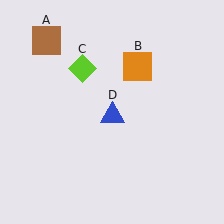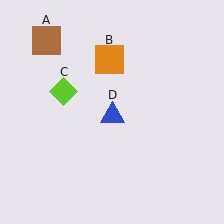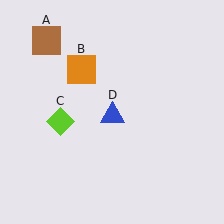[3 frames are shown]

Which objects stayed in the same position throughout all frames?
Brown square (object A) and blue triangle (object D) remained stationary.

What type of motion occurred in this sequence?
The orange square (object B), lime diamond (object C) rotated counterclockwise around the center of the scene.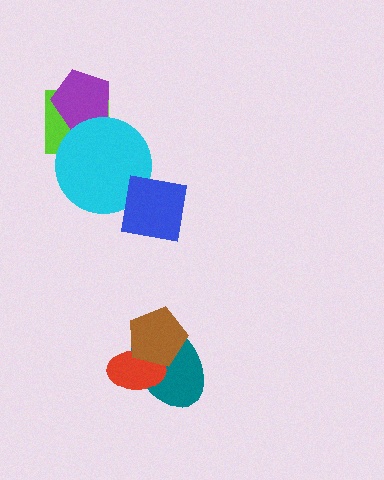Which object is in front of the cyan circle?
The blue square is in front of the cyan circle.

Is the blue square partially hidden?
No, no other shape covers it.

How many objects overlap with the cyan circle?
3 objects overlap with the cyan circle.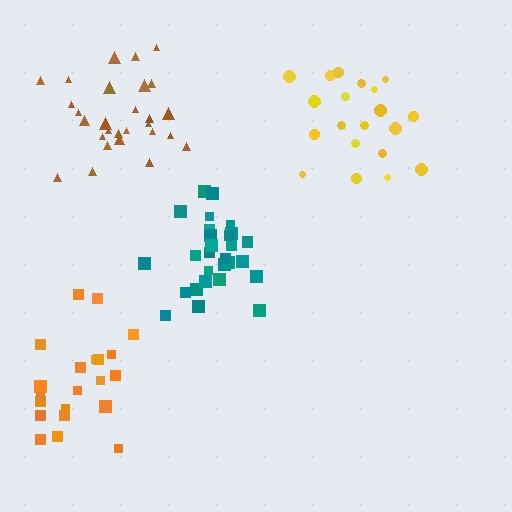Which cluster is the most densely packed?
Teal.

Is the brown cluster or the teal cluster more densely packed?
Teal.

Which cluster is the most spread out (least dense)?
Orange.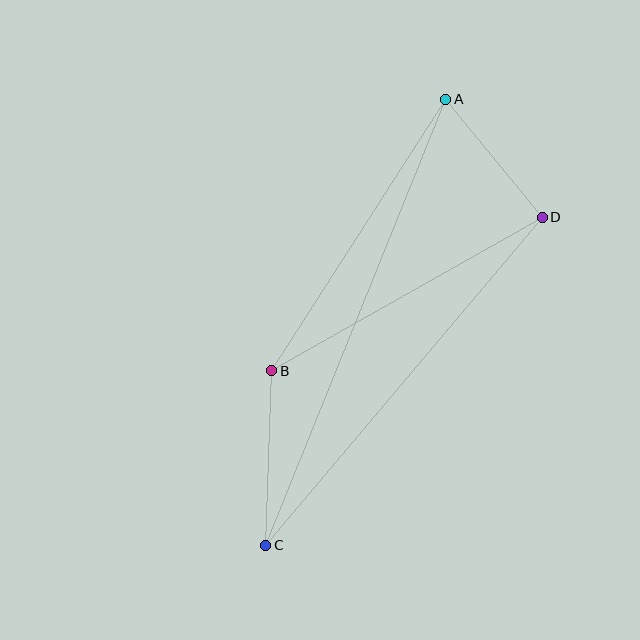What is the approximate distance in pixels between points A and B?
The distance between A and B is approximately 323 pixels.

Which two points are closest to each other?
Points A and D are closest to each other.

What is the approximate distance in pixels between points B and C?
The distance between B and C is approximately 174 pixels.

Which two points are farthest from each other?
Points A and C are farthest from each other.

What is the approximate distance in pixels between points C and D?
The distance between C and D is approximately 429 pixels.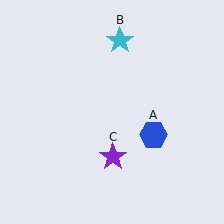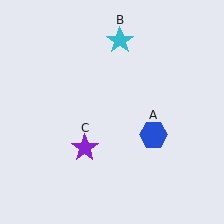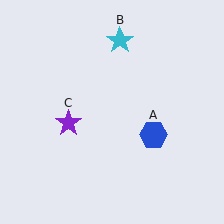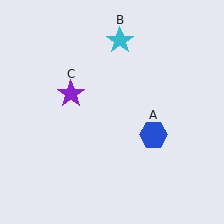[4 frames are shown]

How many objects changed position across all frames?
1 object changed position: purple star (object C).